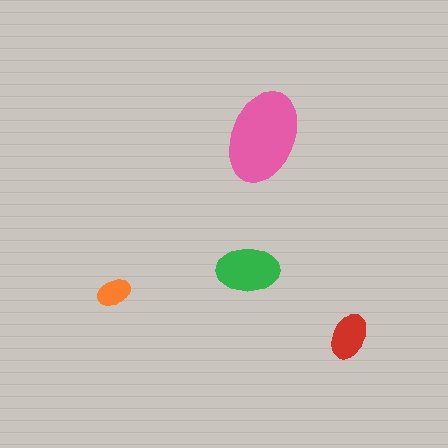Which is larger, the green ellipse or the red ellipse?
The green one.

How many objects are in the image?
There are 4 objects in the image.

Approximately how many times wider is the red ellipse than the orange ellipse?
About 1.5 times wider.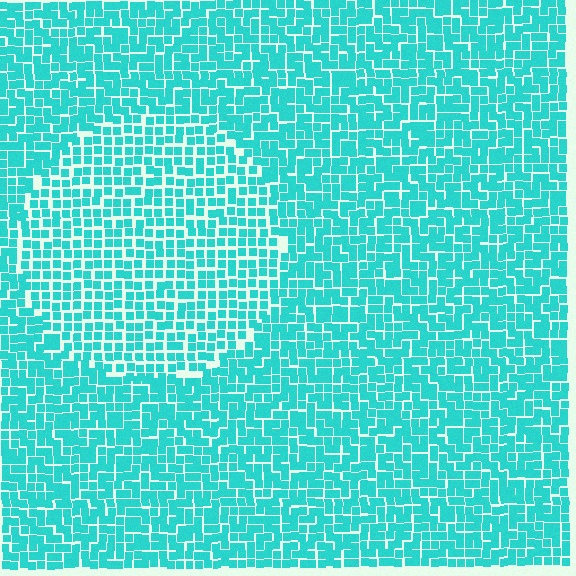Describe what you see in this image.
The image contains small cyan elements arranged at two different densities. A circle-shaped region is visible where the elements are less densely packed than the surrounding area.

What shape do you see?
I see a circle.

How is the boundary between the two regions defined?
The boundary is defined by a change in element density (approximately 1.4x ratio). All elements are the same color, size, and shape.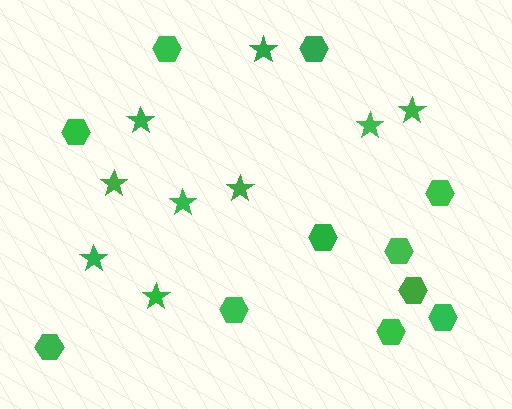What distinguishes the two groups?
There are 2 groups: one group of stars (9) and one group of hexagons (11).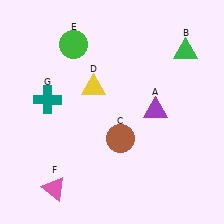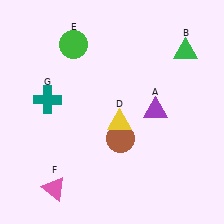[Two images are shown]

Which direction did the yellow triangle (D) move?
The yellow triangle (D) moved down.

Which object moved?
The yellow triangle (D) moved down.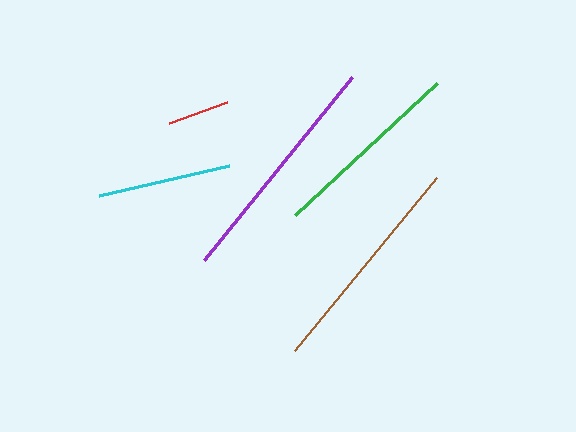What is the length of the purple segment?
The purple segment is approximately 235 pixels long.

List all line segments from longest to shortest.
From longest to shortest: purple, brown, green, cyan, red.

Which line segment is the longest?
The purple line is the longest at approximately 235 pixels.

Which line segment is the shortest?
The red line is the shortest at approximately 62 pixels.